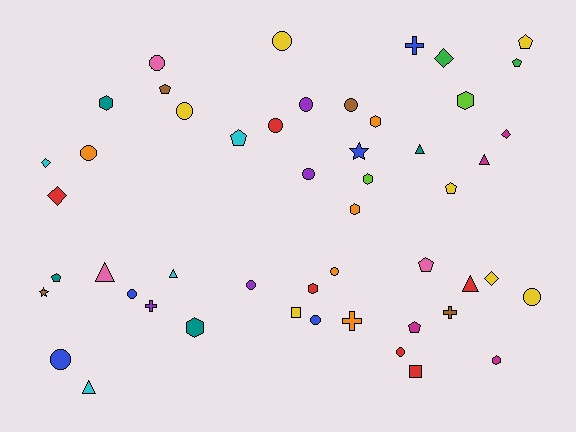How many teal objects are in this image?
There are 4 teal objects.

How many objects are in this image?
There are 50 objects.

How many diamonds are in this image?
There are 5 diamonds.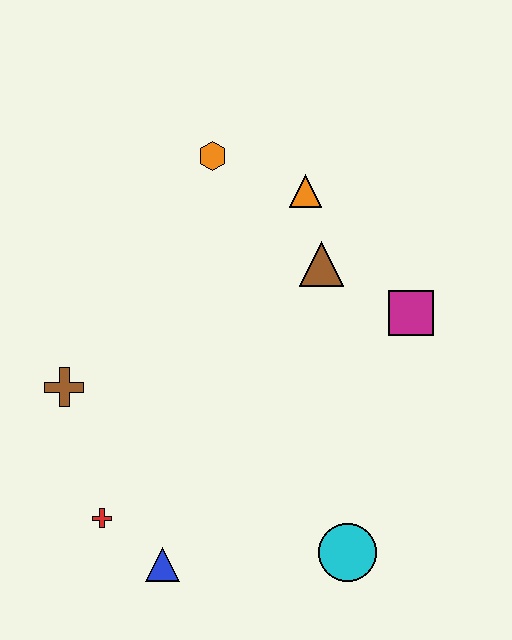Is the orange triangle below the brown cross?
No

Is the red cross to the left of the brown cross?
No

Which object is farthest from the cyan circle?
The orange hexagon is farthest from the cyan circle.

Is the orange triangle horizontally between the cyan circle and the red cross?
Yes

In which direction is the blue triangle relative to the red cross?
The blue triangle is to the right of the red cross.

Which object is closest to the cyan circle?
The blue triangle is closest to the cyan circle.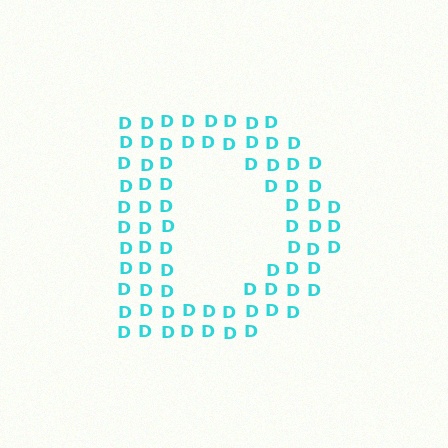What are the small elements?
The small elements are letter D's.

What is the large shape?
The large shape is the letter D.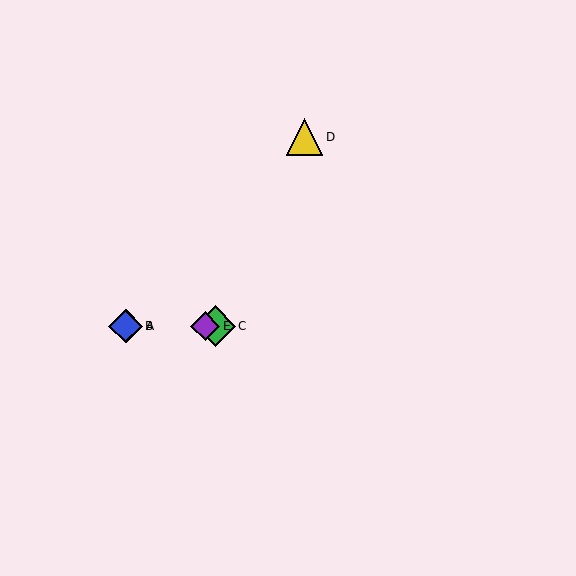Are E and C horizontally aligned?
Yes, both are at y≈326.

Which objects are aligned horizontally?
Objects A, B, C, E are aligned horizontally.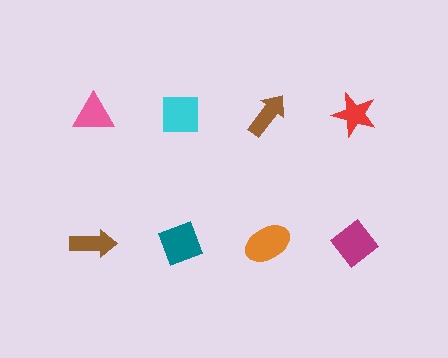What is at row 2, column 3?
An orange ellipse.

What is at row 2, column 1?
A brown arrow.